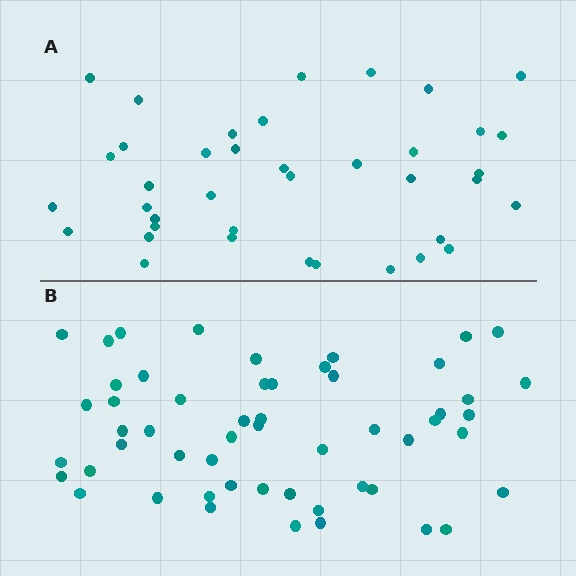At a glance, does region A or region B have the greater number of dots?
Region B (the bottom region) has more dots.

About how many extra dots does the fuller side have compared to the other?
Region B has approximately 15 more dots than region A.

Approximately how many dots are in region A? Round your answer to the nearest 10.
About 40 dots. (The exact count is 39, which rounds to 40.)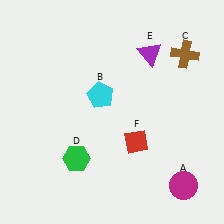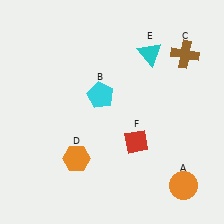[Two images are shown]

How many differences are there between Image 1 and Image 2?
There are 3 differences between the two images.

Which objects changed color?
A changed from magenta to orange. D changed from green to orange. E changed from purple to cyan.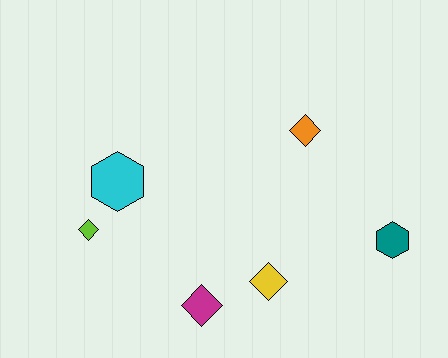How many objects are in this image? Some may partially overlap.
There are 6 objects.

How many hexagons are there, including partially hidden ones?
There are 2 hexagons.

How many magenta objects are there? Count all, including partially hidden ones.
There is 1 magenta object.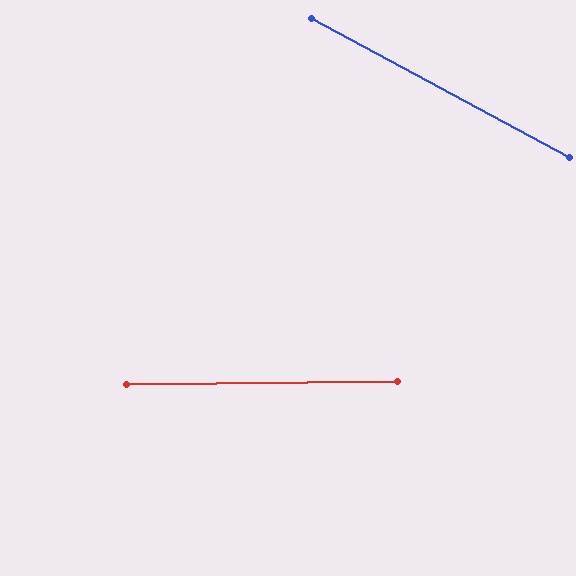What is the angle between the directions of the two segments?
Approximately 29 degrees.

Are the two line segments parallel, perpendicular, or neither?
Neither parallel nor perpendicular — they differ by about 29°.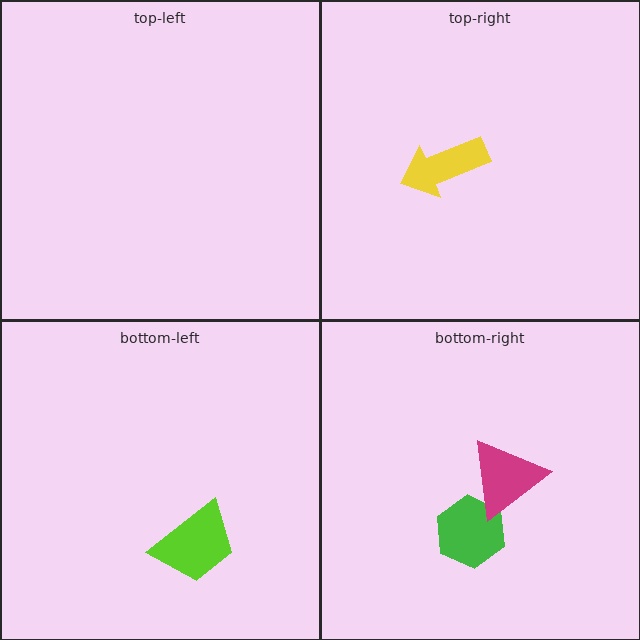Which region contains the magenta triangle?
The bottom-right region.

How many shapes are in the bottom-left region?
1.